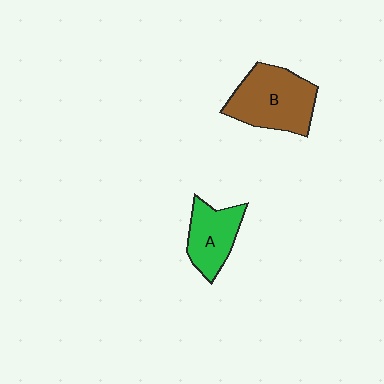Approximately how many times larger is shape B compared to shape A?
Approximately 1.5 times.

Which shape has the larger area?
Shape B (brown).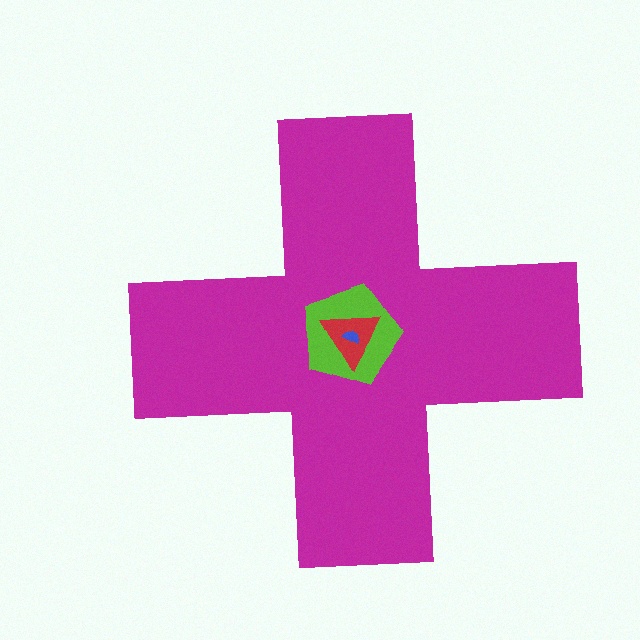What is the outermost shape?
The magenta cross.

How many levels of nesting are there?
4.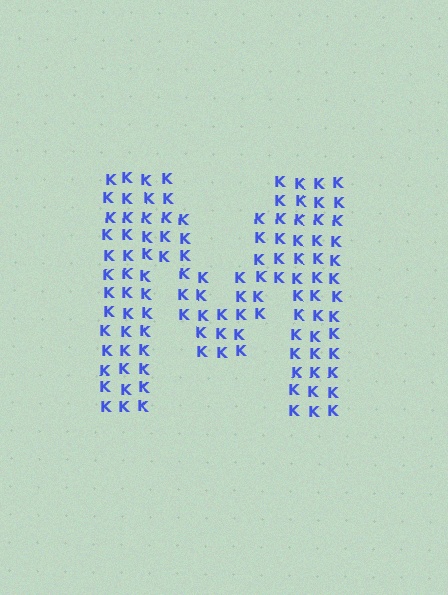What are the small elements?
The small elements are letter K's.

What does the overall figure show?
The overall figure shows the letter M.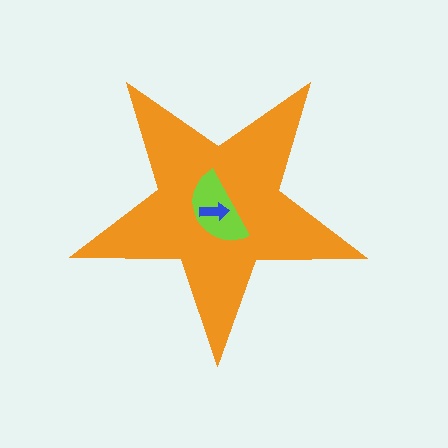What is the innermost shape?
The blue arrow.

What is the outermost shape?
The orange star.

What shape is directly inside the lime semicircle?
The blue arrow.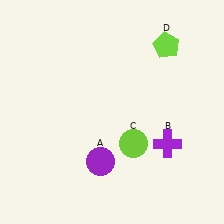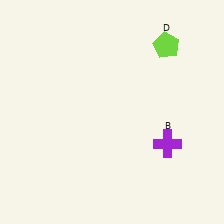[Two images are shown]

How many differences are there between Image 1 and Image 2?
There are 2 differences between the two images.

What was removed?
The lime circle (C), the purple circle (A) were removed in Image 2.